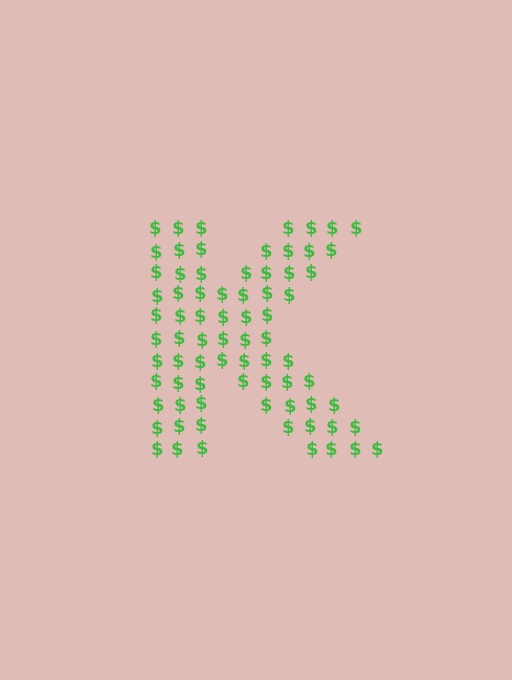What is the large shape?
The large shape is the letter K.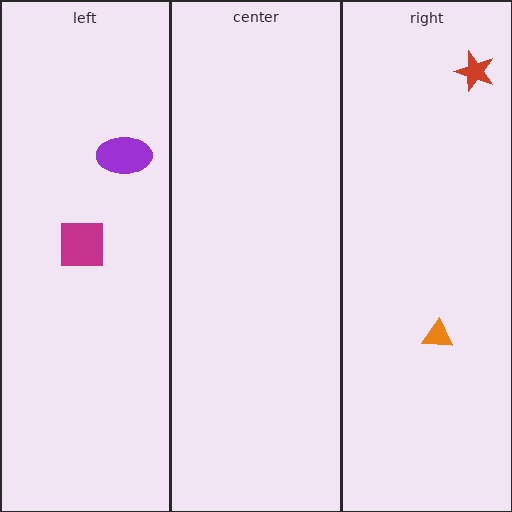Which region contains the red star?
The right region.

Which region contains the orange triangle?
The right region.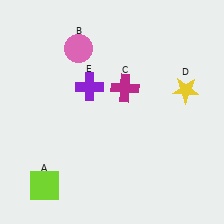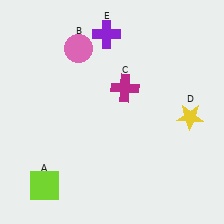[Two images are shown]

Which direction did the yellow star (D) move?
The yellow star (D) moved down.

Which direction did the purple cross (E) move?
The purple cross (E) moved up.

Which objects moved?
The objects that moved are: the yellow star (D), the purple cross (E).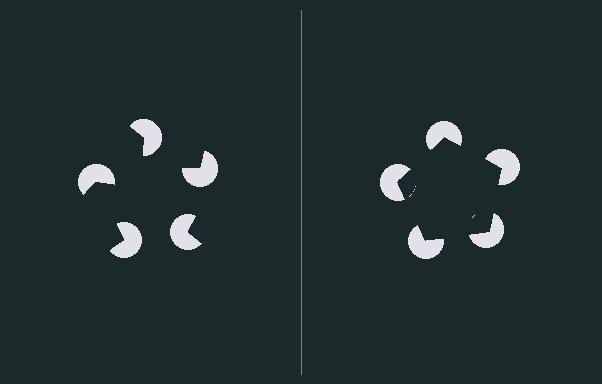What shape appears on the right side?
An illusory pentagon.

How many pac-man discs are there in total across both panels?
10 — 5 on each side.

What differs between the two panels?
The pac-man discs are positioned identically on both sides; only the wedge orientations differ. On the right they align to a pentagon; on the left they are misaligned.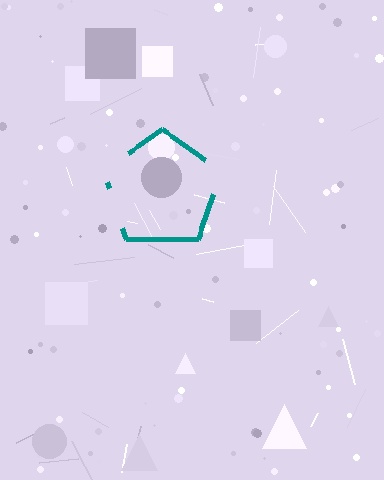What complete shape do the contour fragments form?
The contour fragments form a pentagon.